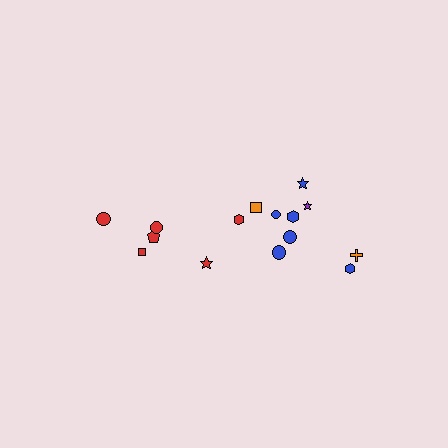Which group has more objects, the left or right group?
The right group.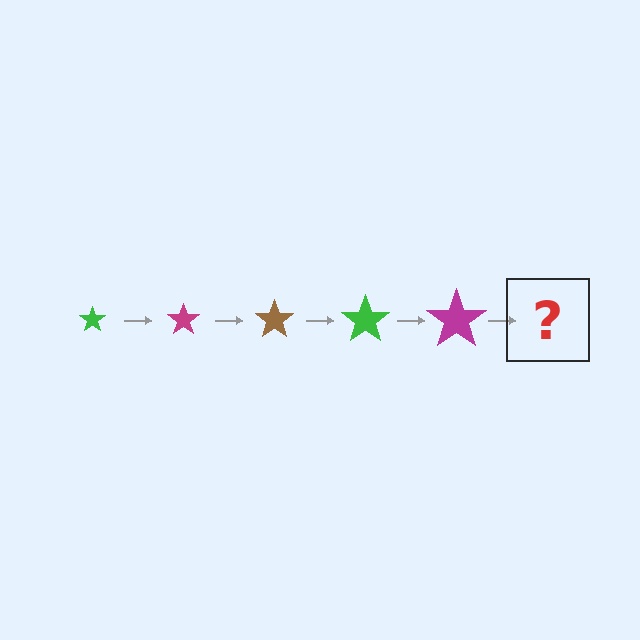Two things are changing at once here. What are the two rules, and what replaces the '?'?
The two rules are that the star grows larger each step and the color cycles through green, magenta, and brown. The '?' should be a brown star, larger than the previous one.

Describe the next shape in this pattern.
It should be a brown star, larger than the previous one.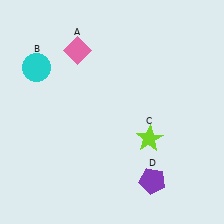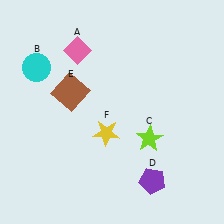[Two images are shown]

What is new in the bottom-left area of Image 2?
A yellow star (F) was added in the bottom-left area of Image 2.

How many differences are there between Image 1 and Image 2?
There are 2 differences between the two images.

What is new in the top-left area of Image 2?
A brown square (E) was added in the top-left area of Image 2.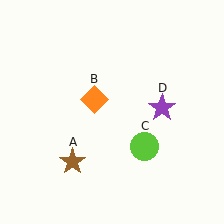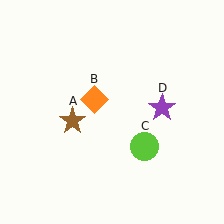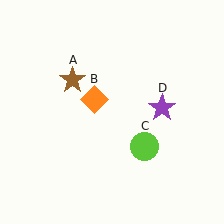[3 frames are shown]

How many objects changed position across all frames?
1 object changed position: brown star (object A).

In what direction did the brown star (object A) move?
The brown star (object A) moved up.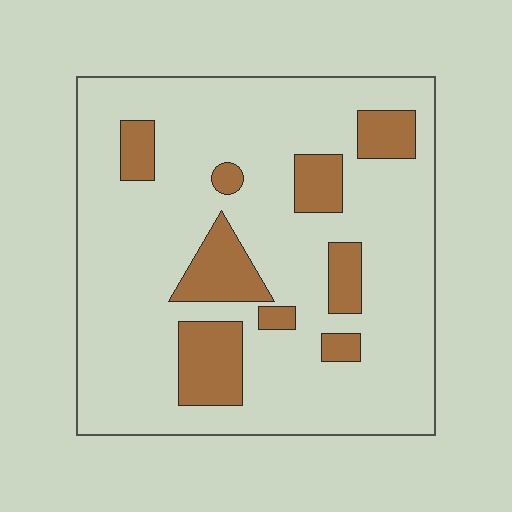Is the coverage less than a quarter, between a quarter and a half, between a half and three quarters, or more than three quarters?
Less than a quarter.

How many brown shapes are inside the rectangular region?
9.